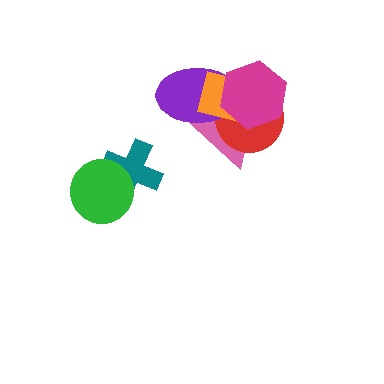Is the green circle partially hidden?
No, no other shape covers it.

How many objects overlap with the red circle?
4 objects overlap with the red circle.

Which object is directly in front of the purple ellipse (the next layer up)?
The orange square is directly in front of the purple ellipse.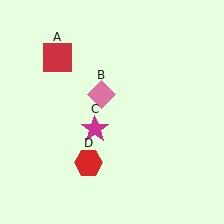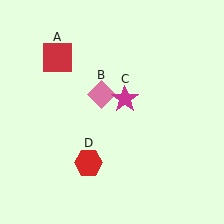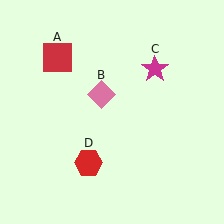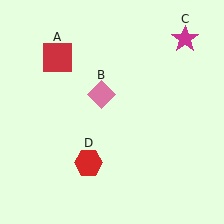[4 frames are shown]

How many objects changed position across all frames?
1 object changed position: magenta star (object C).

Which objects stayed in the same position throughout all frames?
Red square (object A) and pink diamond (object B) and red hexagon (object D) remained stationary.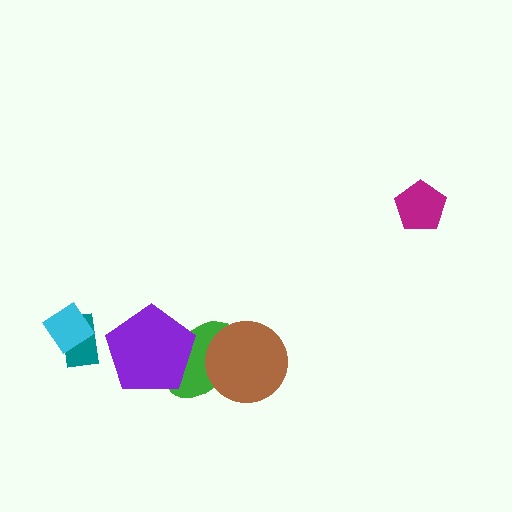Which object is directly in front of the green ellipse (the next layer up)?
The brown circle is directly in front of the green ellipse.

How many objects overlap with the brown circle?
1 object overlaps with the brown circle.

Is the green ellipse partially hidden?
Yes, it is partially covered by another shape.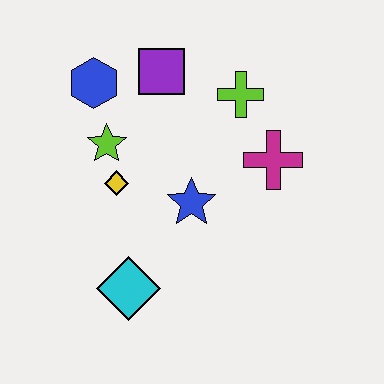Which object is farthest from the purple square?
The cyan diamond is farthest from the purple square.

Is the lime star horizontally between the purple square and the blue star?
No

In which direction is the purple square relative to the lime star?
The purple square is above the lime star.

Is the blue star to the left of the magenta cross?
Yes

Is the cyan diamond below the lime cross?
Yes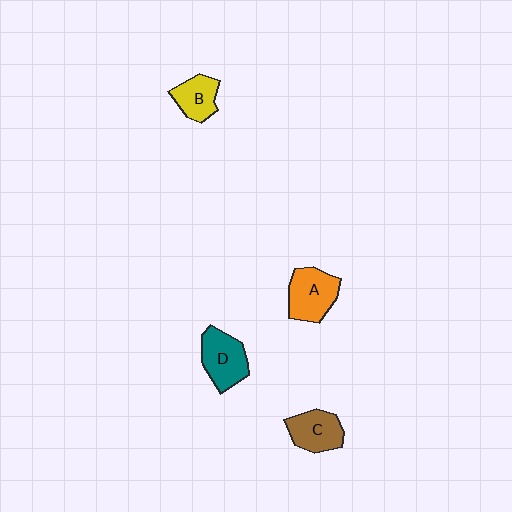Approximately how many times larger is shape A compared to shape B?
Approximately 1.4 times.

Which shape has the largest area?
Shape A (orange).